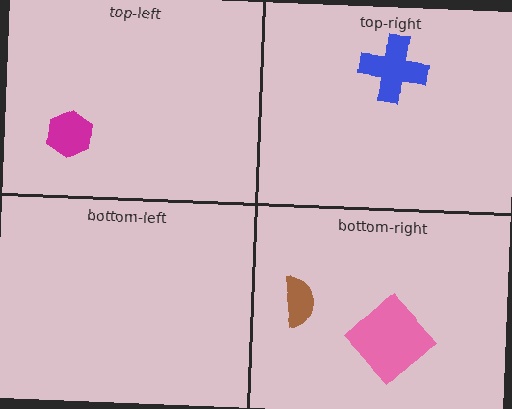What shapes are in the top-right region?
The blue cross.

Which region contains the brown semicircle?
The bottom-right region.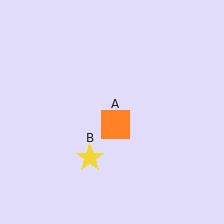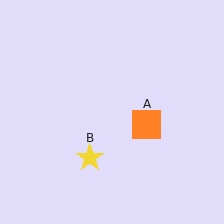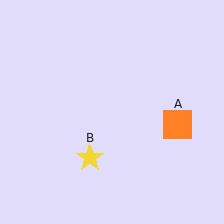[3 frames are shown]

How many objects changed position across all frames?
1 object changed position: orange square (object A).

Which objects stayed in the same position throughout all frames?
Yellow star (object B) remained stationary.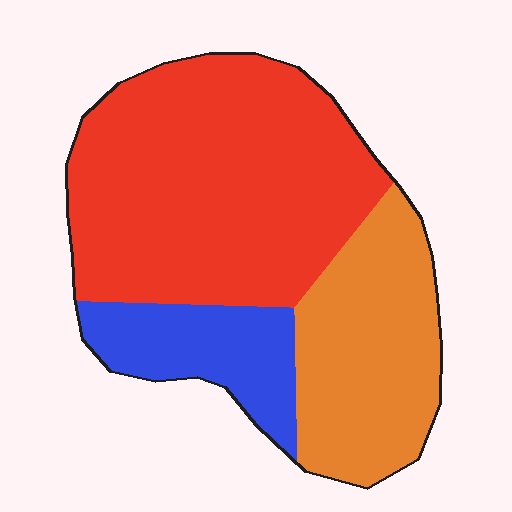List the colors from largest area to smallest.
From largest to smallest: red, orange, blue.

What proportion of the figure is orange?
Orange covers around 30% of the figure.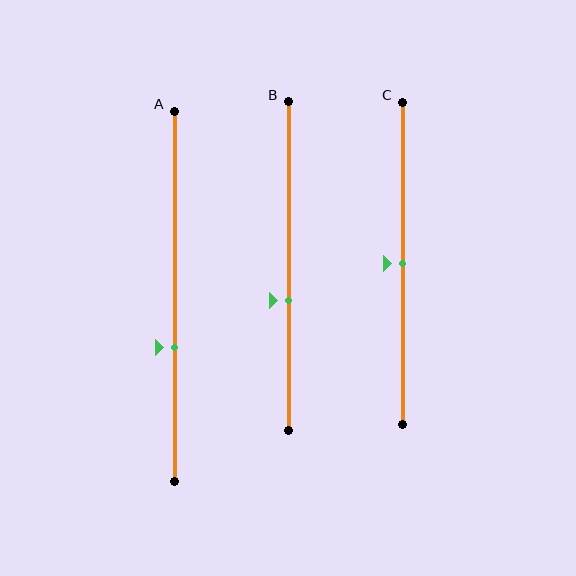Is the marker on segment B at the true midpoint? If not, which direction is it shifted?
No, the marker on segment B is shifted downward by about 10% of the segment length.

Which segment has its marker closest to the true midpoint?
Segment C has its marker closest to the true midpoint.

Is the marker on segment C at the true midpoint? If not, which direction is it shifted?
Yes, the marker on segment C is at the true midpoint.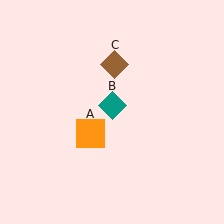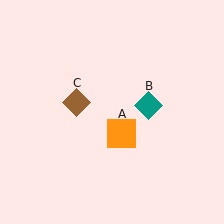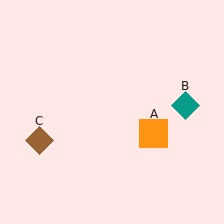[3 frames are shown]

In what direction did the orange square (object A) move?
The orange square (object A) moved right.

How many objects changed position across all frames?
3 objects changed position: orange square (object A), teal diamond (object B), brown diamond (object C).